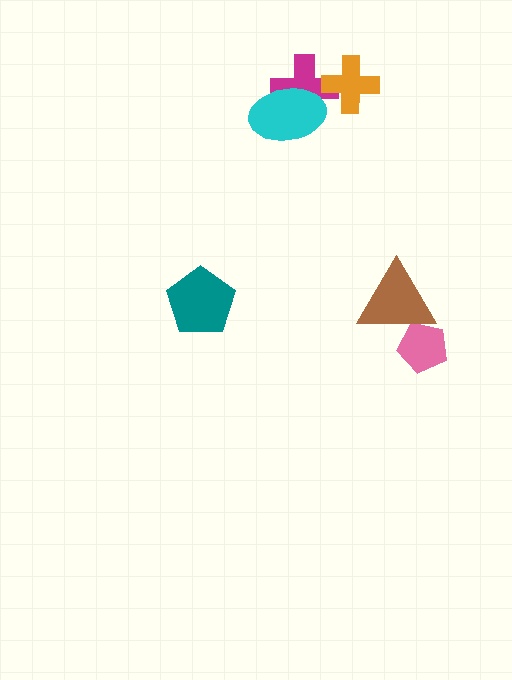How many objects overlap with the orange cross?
1 object overlaps with the orange cross.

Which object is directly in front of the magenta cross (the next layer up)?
The cyan ellipse is directly in front of the magenta cross.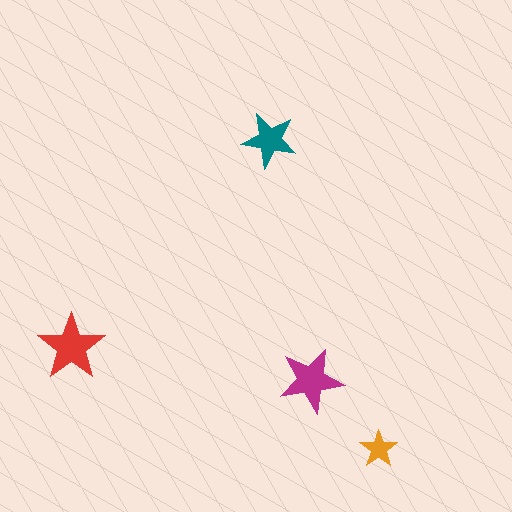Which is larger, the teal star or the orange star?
The teal one.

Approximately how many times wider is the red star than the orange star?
About 2 times wider.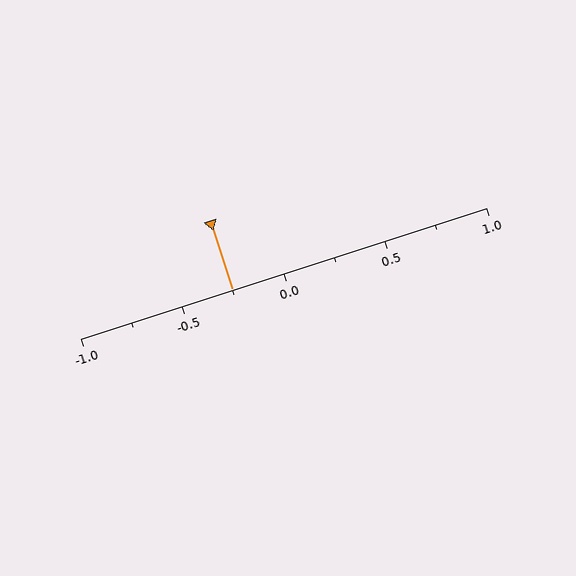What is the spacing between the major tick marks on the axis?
The major ticks are spaced 0.5 apart.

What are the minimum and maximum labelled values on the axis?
The axis runs from -1.0 to 1.0.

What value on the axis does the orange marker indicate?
The marker indicates approximately -0.25.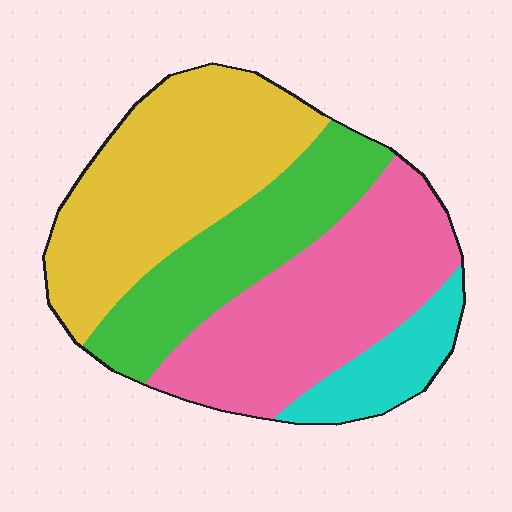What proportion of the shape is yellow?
Yellow takes up about one third (1/3) of the shape.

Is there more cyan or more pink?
Pink.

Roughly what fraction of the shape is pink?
Pink takes up about one third (1/3) of the shape.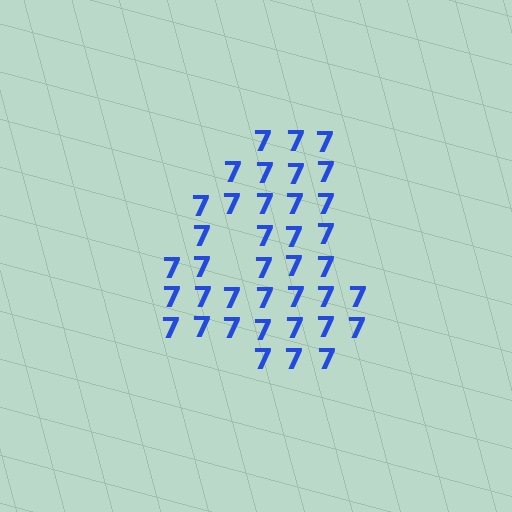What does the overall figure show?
The overall figure shows the digit 4.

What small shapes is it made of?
It is made of small digit 7's.